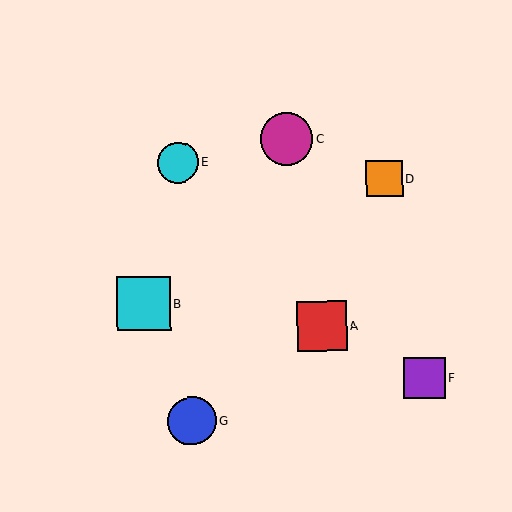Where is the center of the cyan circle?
The center of the cyan circle is at (178, 163).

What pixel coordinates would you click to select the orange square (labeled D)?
Click at (384, 179) to select the orange square D.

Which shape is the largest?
The cyan square (labeled B) is the largest.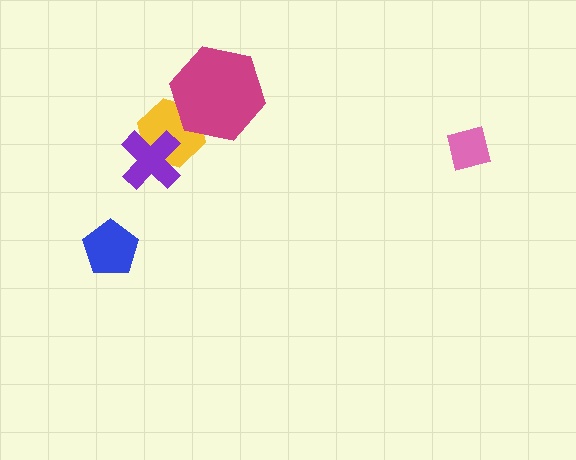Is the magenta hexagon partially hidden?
No, no other shape covers it.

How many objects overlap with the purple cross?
1 object overlaps with the purple cross.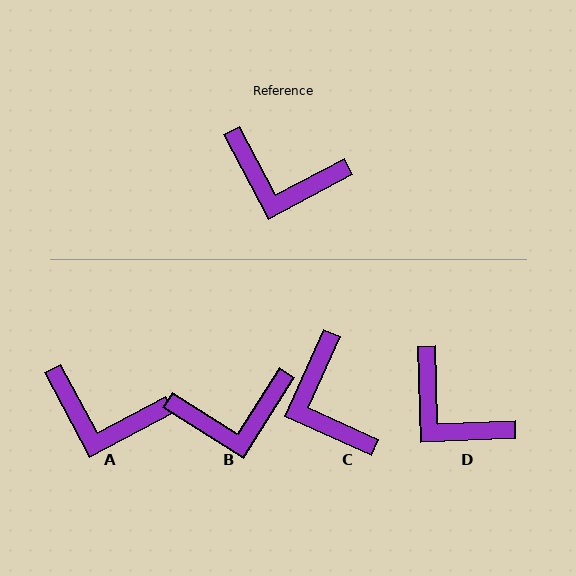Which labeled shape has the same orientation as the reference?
A.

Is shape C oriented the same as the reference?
No, it is off by about 52 degrees.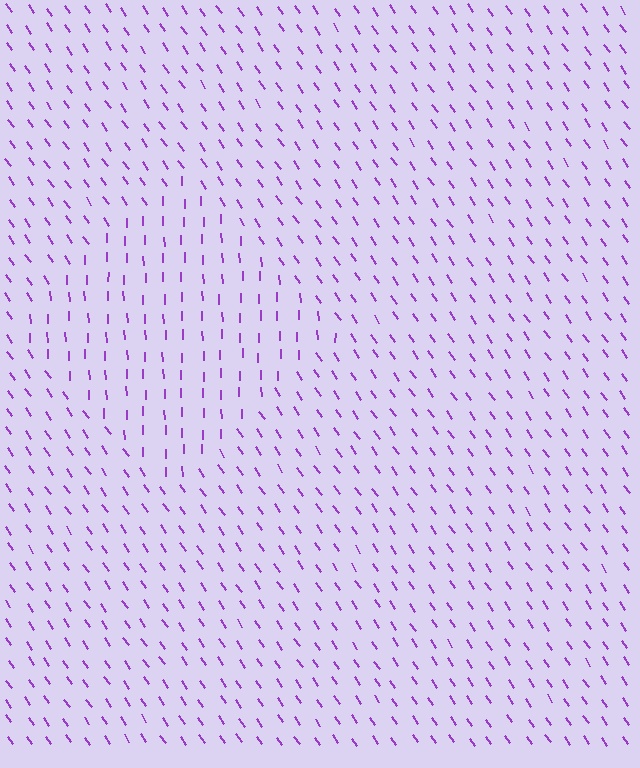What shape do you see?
I see a diamond.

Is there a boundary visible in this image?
Yes, there is a texture boundary formed by a change in line orientation.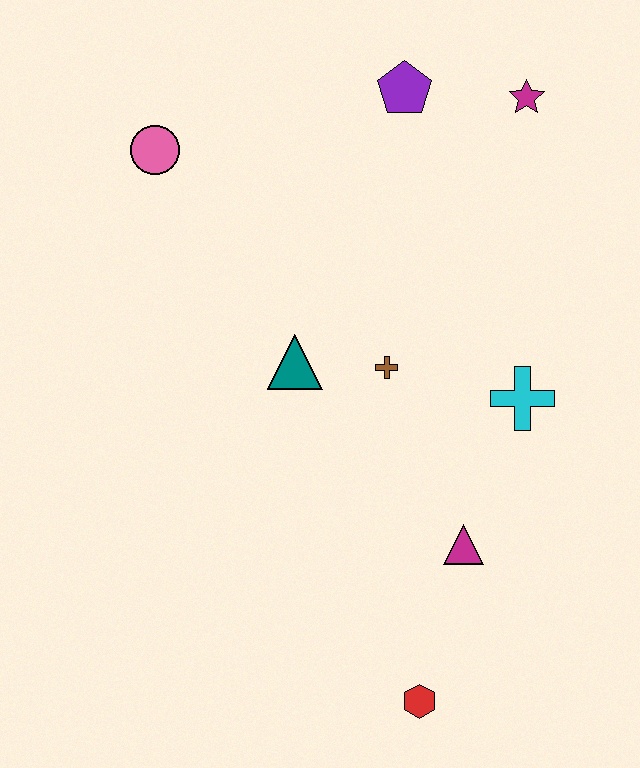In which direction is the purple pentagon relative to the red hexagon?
The purple pentagon is above the red hexagon.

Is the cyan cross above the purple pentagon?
No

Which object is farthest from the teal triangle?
The red hexagon is farthest from the teal triangle.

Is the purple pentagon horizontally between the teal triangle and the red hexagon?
Yes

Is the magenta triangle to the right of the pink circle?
Yes